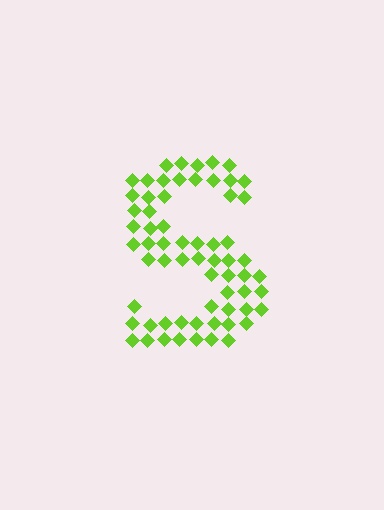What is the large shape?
The large shape is the letter S.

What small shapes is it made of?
It is made of small diamonds.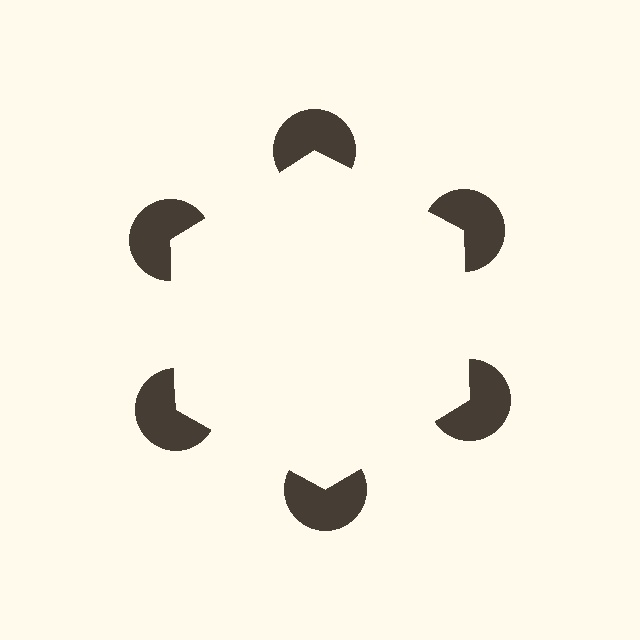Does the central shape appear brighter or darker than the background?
It typically appears slightly brighter than the background, even though no actual brightness change is drawn.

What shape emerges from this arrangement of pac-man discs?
An illusory hexagon — its edges are inferred from the aligned wedge cuts in the pac-man discs, not physically drawn.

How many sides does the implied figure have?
6 sides.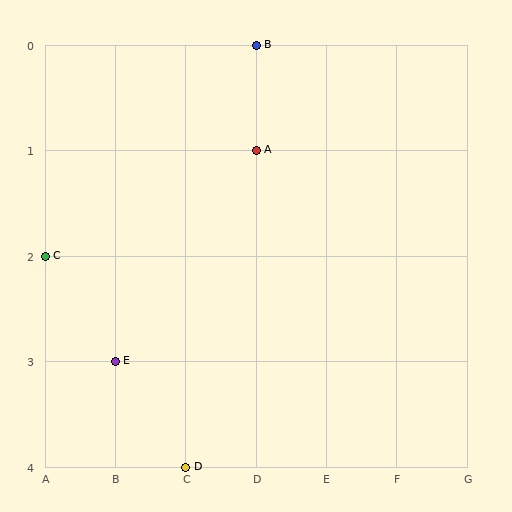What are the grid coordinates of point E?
Point E is at grid coordinates (B, 3).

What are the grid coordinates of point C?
Point C is at grid coordinates (A, 2).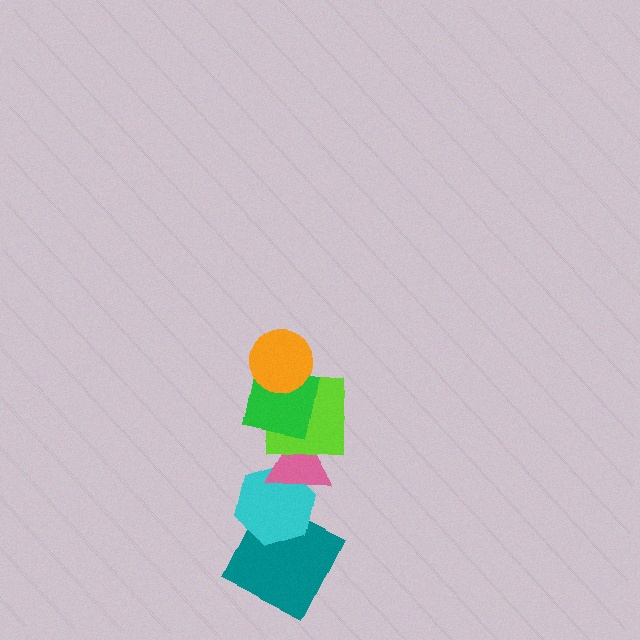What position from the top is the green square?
The green square is 2nd from the top.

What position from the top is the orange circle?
The orange circle is 1st from the top.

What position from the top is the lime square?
The lime square is 3rd from the top.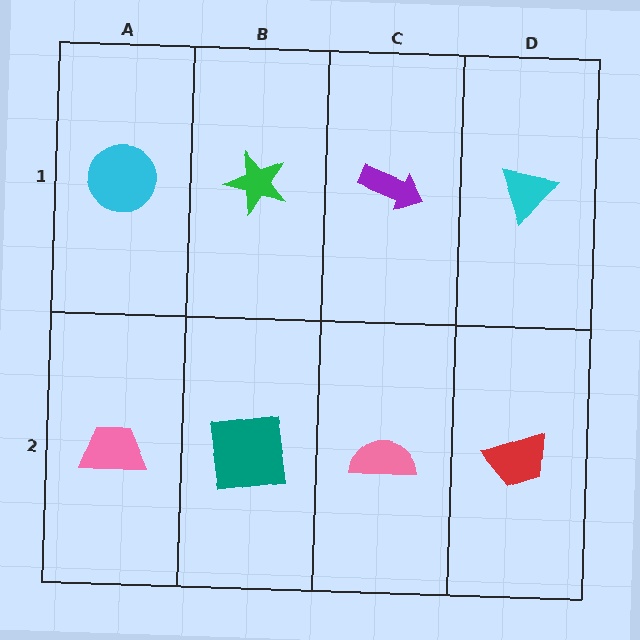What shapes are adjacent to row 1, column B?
A teal square (row 2, column B), a cyan circle (row 1, column A), a purple arrow (row 1, column C).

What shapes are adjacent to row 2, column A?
A cyan circle (row 1, column A), a teal square (row 2, column B).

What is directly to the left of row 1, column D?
A purple arrow.